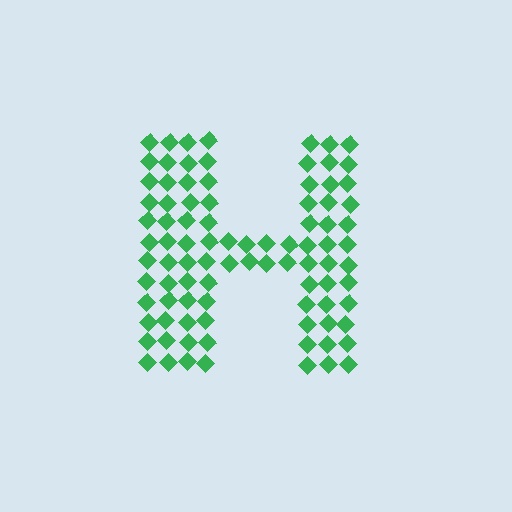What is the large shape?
The large shape is the letter H.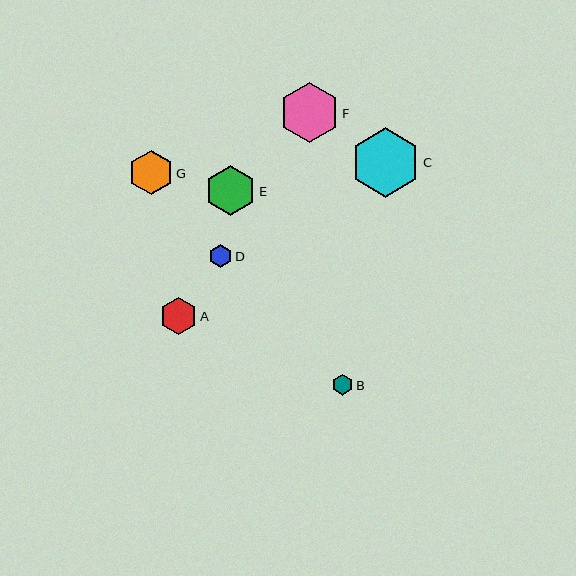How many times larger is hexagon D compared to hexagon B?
Hexagon D is approximately 1.2 times the size of hexagon B.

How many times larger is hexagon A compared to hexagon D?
Hexagon A is approximately 1.5 times the size of hexagon D.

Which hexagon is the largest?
Hexagon C is the largest with a size of approximately 69 pixels.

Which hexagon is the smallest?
Hexagon B is the smallest with a size of approximately 21 pixels.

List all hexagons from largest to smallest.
From largest to smallest: C, F, E, G, A, D, B.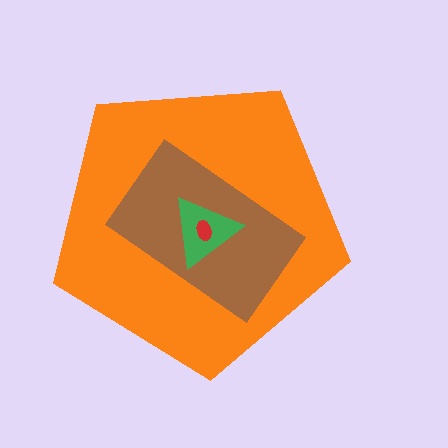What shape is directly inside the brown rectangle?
The green triangle.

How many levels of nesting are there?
4.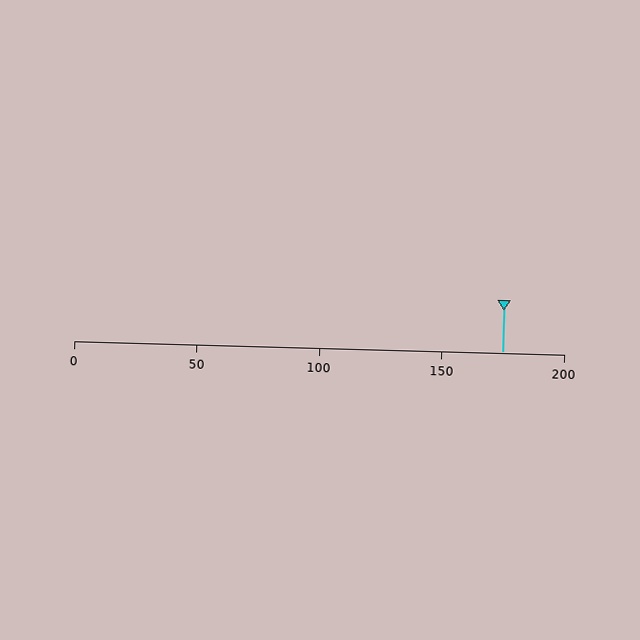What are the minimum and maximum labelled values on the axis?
The axis runs from 0 to 200.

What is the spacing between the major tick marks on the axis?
The major ticks are spaced 50 apart.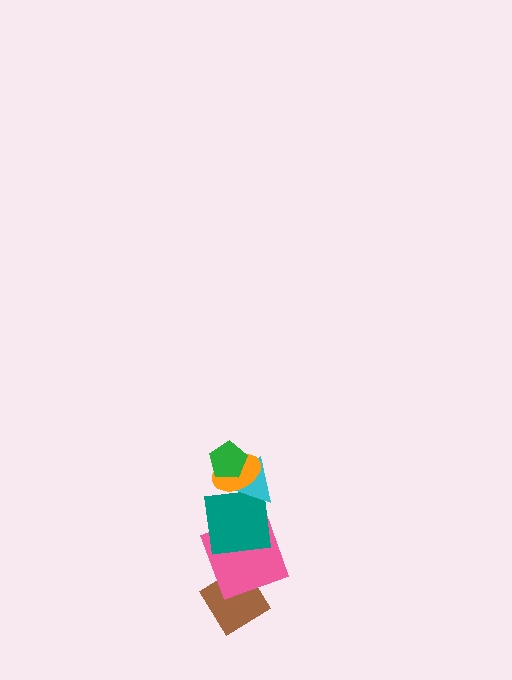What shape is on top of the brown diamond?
The pink square is on top of the brown diamond.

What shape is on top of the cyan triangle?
The orange ellipse is on top of the cyan triangle.